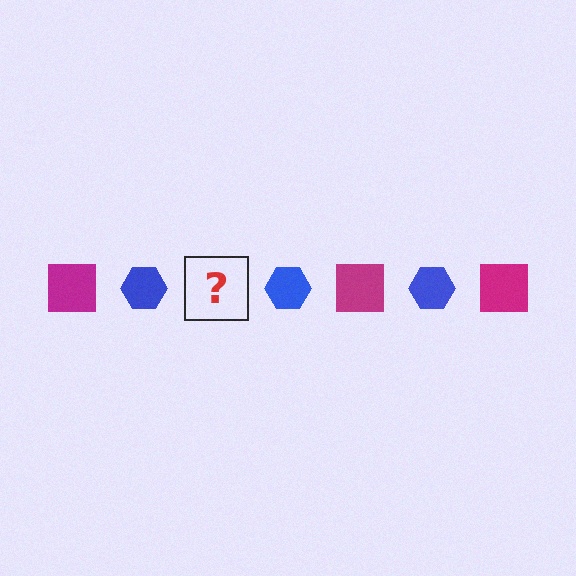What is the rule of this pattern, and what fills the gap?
The rule is that the pattern alternates between magenta square and blue hexagon. The gap should be filled with a magenta square.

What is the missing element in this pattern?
The missing element is a magenta square.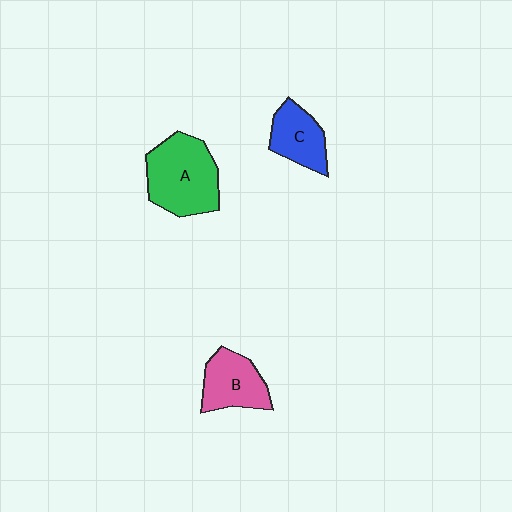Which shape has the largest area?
Shape A (green).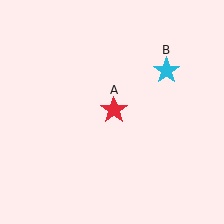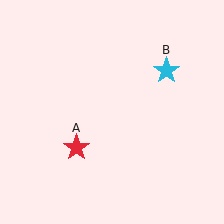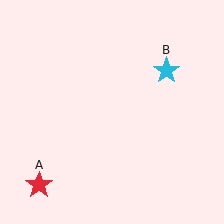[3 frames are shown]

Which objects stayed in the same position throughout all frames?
Cyan star (object B) remained stationary.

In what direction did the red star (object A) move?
The red star (object A) moved down and to the left.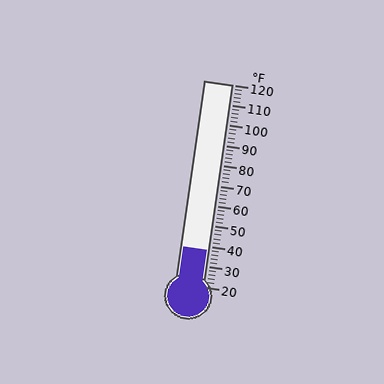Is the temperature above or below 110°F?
The temperature is below 110°F.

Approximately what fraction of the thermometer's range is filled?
The thermometer is filled to approximately 20% of its range.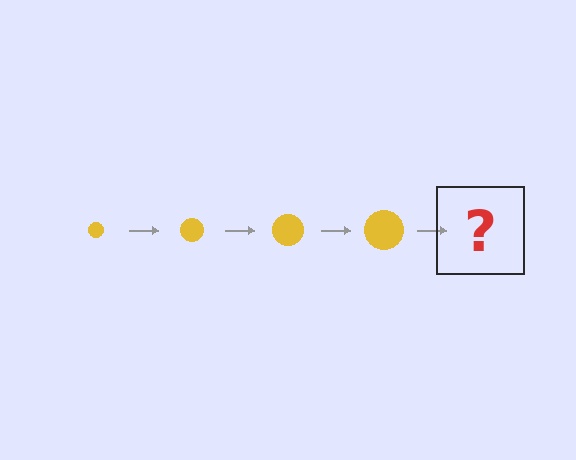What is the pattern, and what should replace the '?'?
The pattern is that the circle gets progressively larger each step. The '?' should be a yellow circle, larger than the previous one.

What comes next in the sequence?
The next element should be a yellow circle, larger than the previous one.